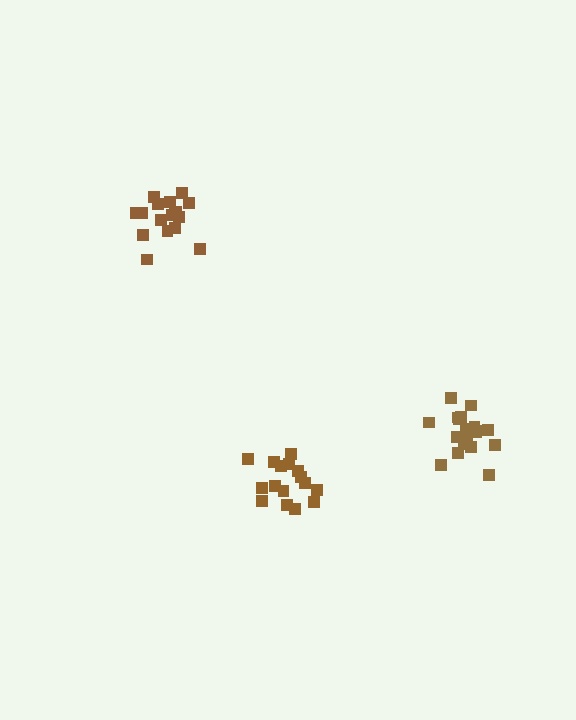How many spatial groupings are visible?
There are 3 spatial groupings.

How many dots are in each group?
Group 1: 17 dots, Group 2: 16 dots, Group 3: 19 dots (52 total).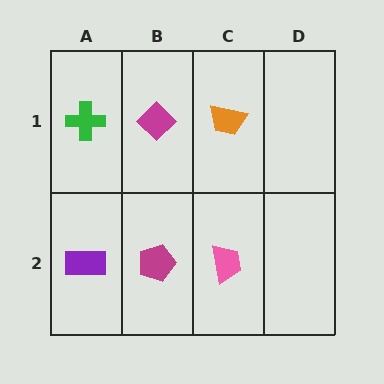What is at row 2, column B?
A magenta pentagon.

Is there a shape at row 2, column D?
No, that cell is empty.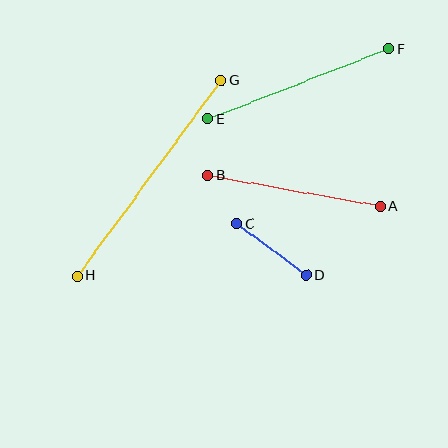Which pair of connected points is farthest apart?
Points G and H are farthest apart.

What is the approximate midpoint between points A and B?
The midpoint is at approximately (294, 191) pixels.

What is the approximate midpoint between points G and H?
The midpoint is at approximately (149, 178) pixels.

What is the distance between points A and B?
The distance is approximately 175 pixels.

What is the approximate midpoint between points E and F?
The midpoint is at approximately (298, 84) pixels.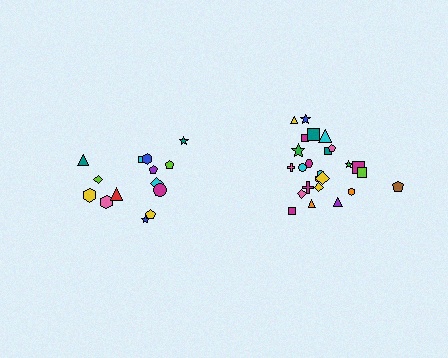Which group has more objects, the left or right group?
The right group.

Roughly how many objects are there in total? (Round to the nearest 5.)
Roughly 40 objects in total.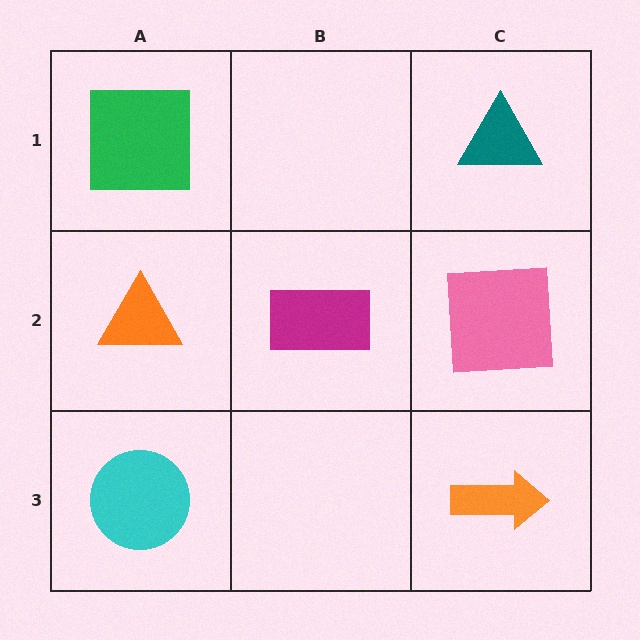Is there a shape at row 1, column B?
No, that cell is empty.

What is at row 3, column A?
A cyan circle.